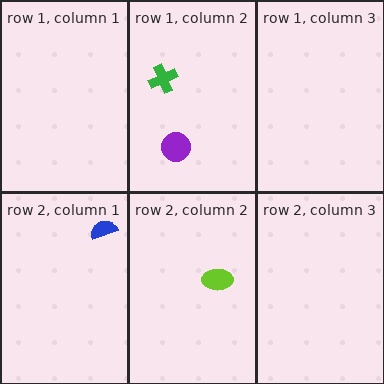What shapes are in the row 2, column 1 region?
The blue semicircle.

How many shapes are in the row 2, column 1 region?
1.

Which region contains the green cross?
The row 1, column 2 region.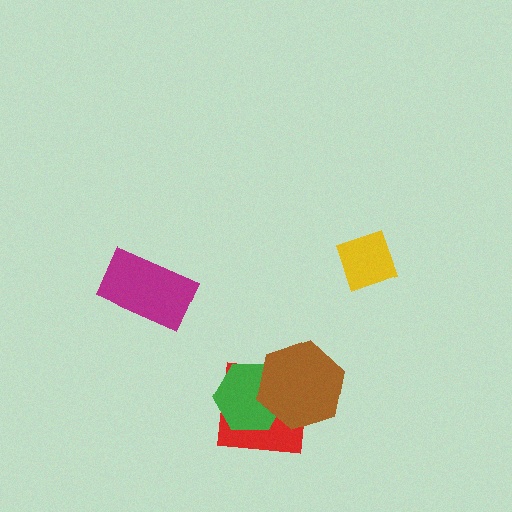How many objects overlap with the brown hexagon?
2 objects overlap with the brown hexagon.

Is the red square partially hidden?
Yes, it is partially covered by another shape.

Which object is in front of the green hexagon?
The brown hexagon is in front of the green hexagon.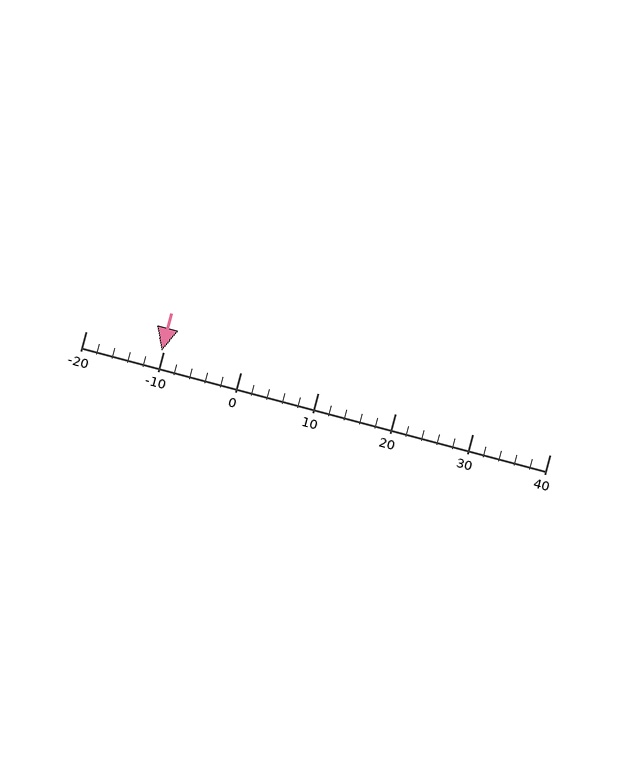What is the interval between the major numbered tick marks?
The major tick marks are spaced 10 units apart.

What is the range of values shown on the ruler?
The ruler shows values from -20 to 40.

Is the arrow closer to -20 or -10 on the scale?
The arrow is closer to -10.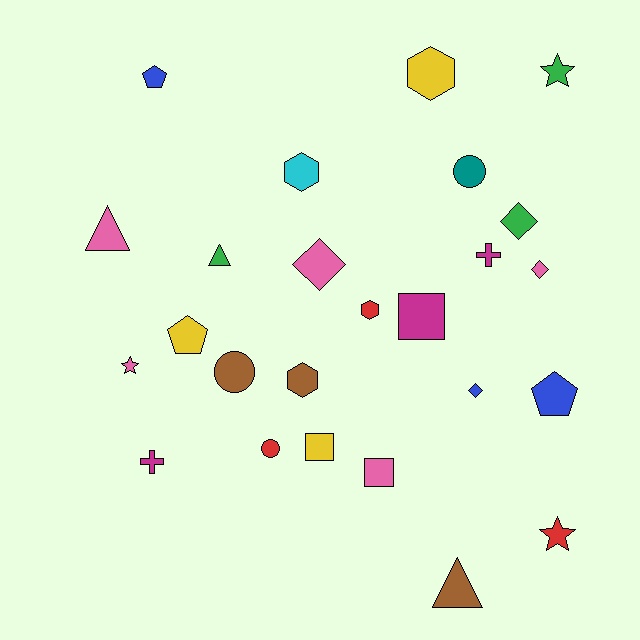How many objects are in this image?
There are 25 objects.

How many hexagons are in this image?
There are 4 hexagons.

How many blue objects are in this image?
There are 3 blue objects.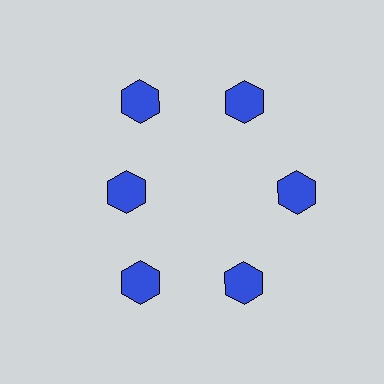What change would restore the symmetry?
The symmetry would be restored by moving it outward, back onto the ring so that all 6 hexagons sit at equal angles and equal distance from the center.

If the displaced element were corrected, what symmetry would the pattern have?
It would have 6-fold rotational symmetry — the pattern would map onto itself every 60 degrees.